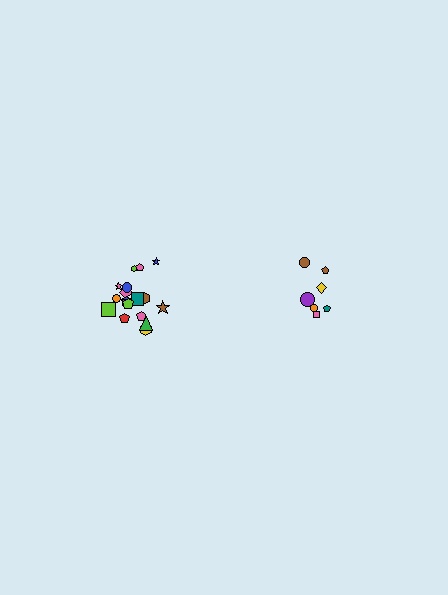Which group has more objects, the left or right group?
The left group.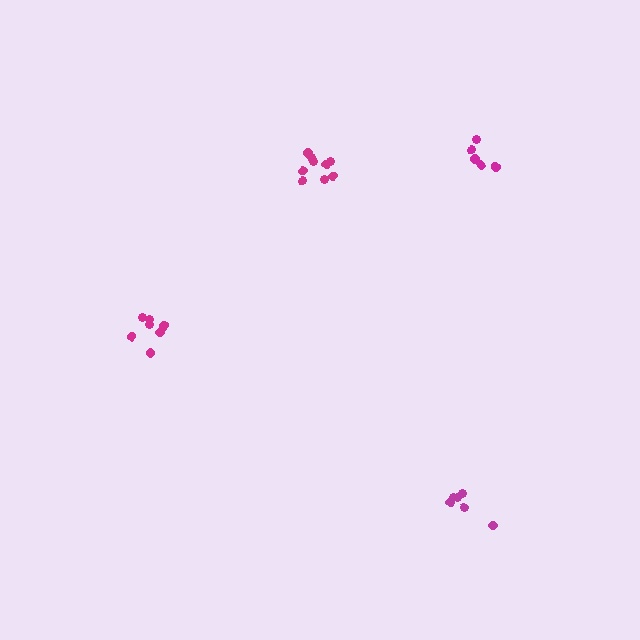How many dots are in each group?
Group 1: 5 dots, Group 2: 7 dots, Group 3: 9 dots, Group 4: 6 dots (27 total).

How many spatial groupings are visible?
There are 4 spatial groupings.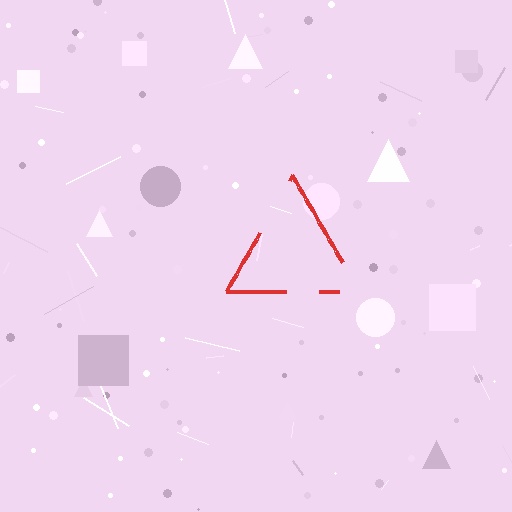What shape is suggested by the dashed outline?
The dashed outline suggests a triangle.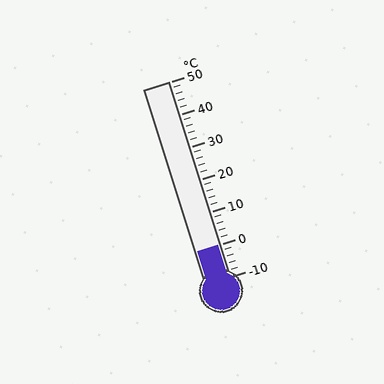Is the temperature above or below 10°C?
The temperature is below 10°C.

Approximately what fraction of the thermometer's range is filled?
The thermometer is filled to approximately 15% of its range.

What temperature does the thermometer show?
The thermometer shows approximately 0°C.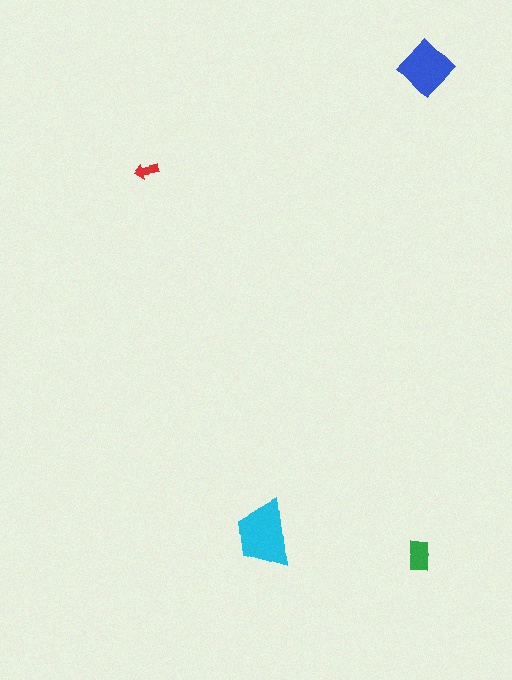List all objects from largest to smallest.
The cyan trapezoid, the blue diamond, the green rectangle, the red arrow.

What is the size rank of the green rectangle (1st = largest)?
3rd.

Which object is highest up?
The blue diamond is topmost.